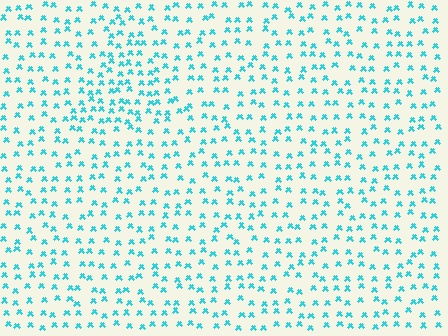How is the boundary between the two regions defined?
The boundary is defined by a change in element density (approximately 1.6x ratio). All elements are the same color, size, and shape.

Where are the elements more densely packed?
The elements are more densely packed inside the triangle boundary.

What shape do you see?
I see a triangle.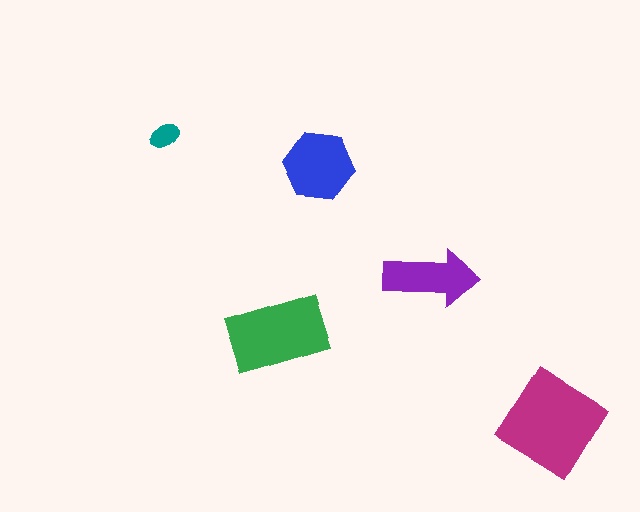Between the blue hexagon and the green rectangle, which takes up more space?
The green rectangle.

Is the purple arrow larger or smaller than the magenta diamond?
Smaller.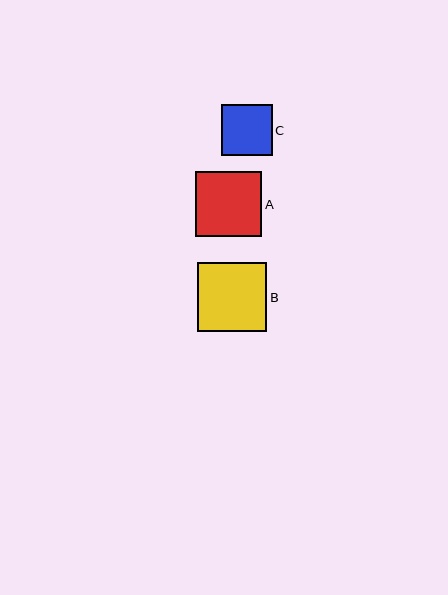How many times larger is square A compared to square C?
Square A is approximately 1.3 times the size of square C.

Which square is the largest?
Square B is the largest with a size of approximately 69 pixels.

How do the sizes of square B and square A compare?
Square B and square A are approximately the same size.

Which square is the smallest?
Square C is the smallest with a size of approximately 51 pixels.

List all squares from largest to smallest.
From largest to smallest: B, A, C.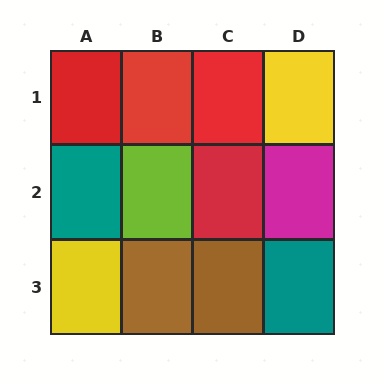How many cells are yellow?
2 cells are yellow.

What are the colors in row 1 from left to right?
Red, red, red, yellow.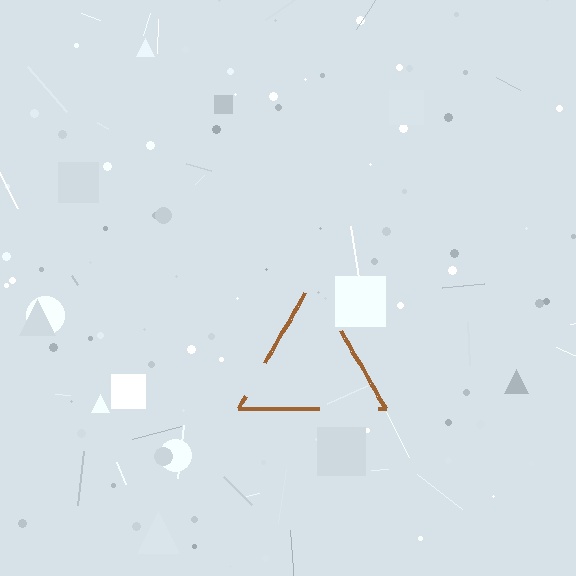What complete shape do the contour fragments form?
The contour fragments form a triangle.